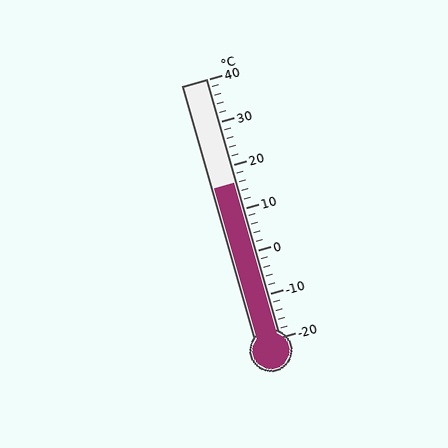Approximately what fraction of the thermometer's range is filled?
The thermometer is filled to approximately 60% of its range.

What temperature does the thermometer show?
The thermometer shows approximately 16°C.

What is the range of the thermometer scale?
The thermometer scale ranges from -20°C to 40°C.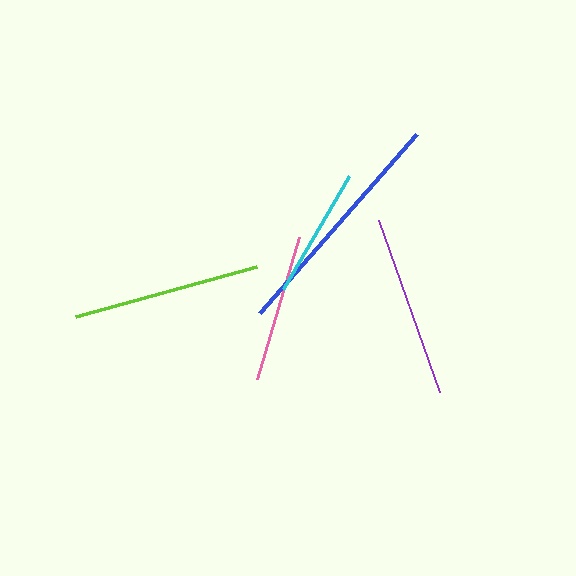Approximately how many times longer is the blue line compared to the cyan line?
The blue line is approximately 1.8 times the length of the cyan line.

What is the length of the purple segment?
The purple segment is approximately 183 pixels long.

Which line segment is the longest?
The blue line is the longest at approximately 239 pixels.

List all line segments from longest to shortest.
From longest to shortest: blue, lime, purple, pink, cyan.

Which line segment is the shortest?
The cyan line is the shortest at approximately 131 pixels.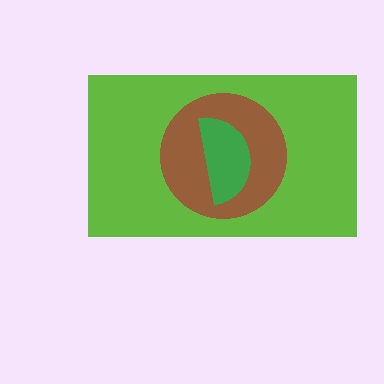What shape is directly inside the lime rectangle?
The brown circle.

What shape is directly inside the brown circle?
The green semicircle.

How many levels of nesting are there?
3.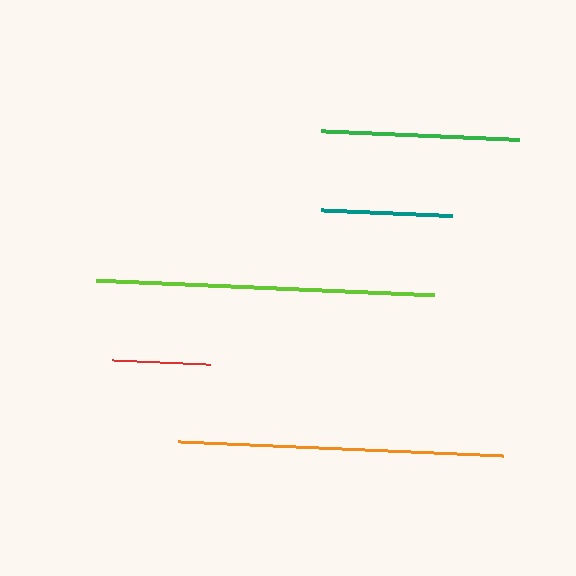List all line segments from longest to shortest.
From longest to shortest: lime, orange, green, teal, red.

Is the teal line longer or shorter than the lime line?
The lime line is longer than the teal line.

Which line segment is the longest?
The lime line is the longest at approximately 338 pixels.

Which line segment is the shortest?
The red line is the shortest at approximately 98 pixels.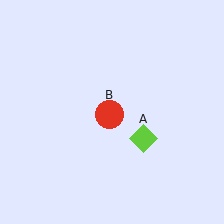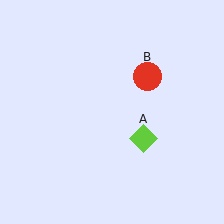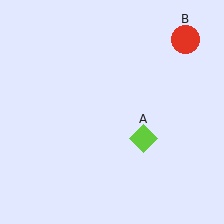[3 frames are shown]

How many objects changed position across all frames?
1 object changed position: red circle (object B).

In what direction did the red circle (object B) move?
The red circle (object B) moved up and to the right.